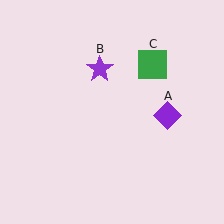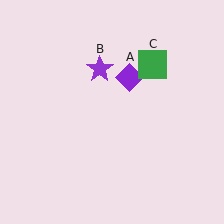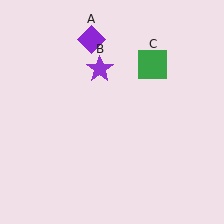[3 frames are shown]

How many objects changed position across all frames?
1 object changed position: purple diamond (object A).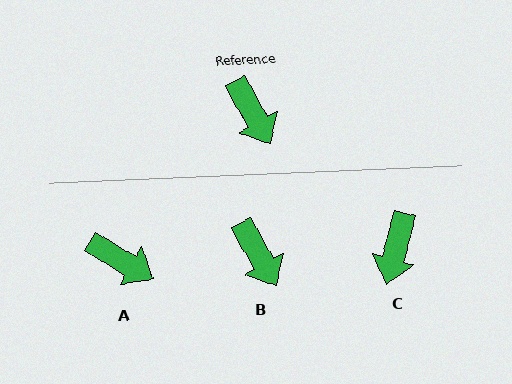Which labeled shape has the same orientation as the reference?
B.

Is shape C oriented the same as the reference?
No, it is off by about 44 degrees.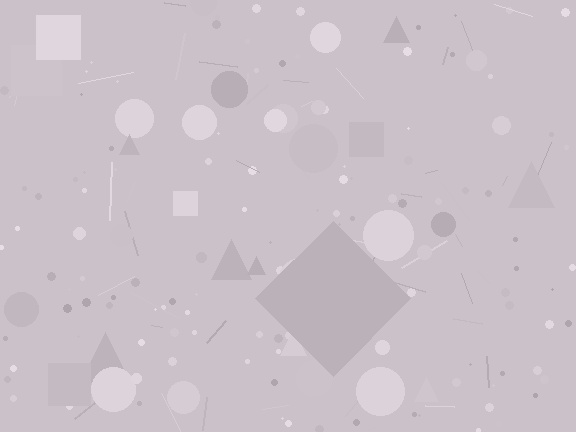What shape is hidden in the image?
A diamond is hidden in the image.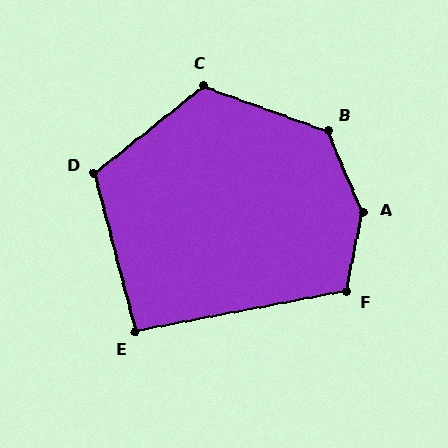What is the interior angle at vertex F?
Approximately 113 degrees (obtuse).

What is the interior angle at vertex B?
Approximately 133 degrees (obtuse).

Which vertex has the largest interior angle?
A, at approximately 144 degrees.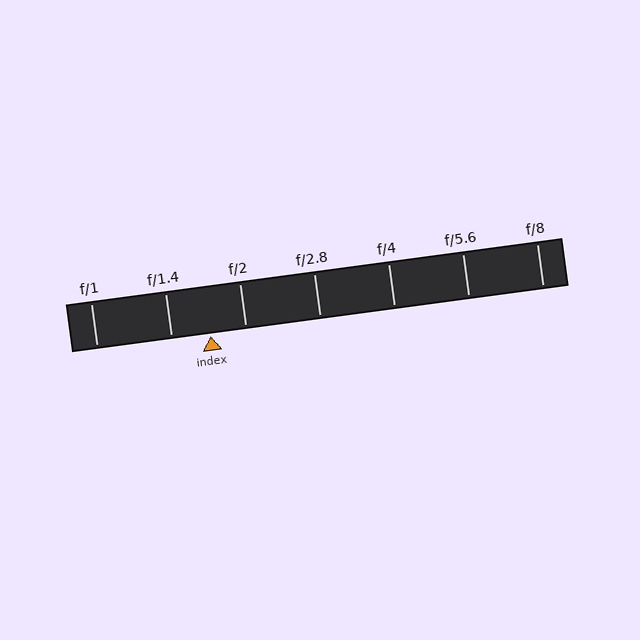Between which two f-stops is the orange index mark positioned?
The index mark is between f/1.4 and f/2.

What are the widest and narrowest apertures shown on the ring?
The widest aperture shown is f/1 and the narrowest is f/8.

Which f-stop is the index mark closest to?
The index mark is closest to f/2.